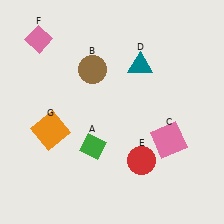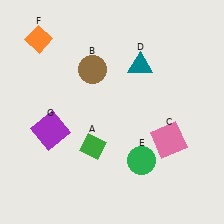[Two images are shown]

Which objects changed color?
E changed from red to green. F changed from pink to orange. G changed from orange to purple.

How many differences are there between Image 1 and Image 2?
There are 3 differences between the two images.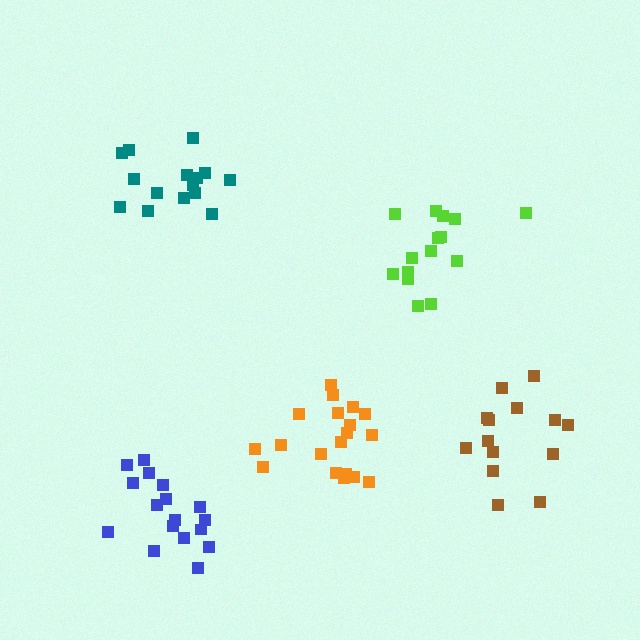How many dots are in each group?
Group 1: 15 dots, Group 2: 15 dots, Group 3: 17 dots, Group 4: 19 dots, Group 5: 14 dots (80 total).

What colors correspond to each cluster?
The clusters are colored: teal, lime, blue, orange, brown.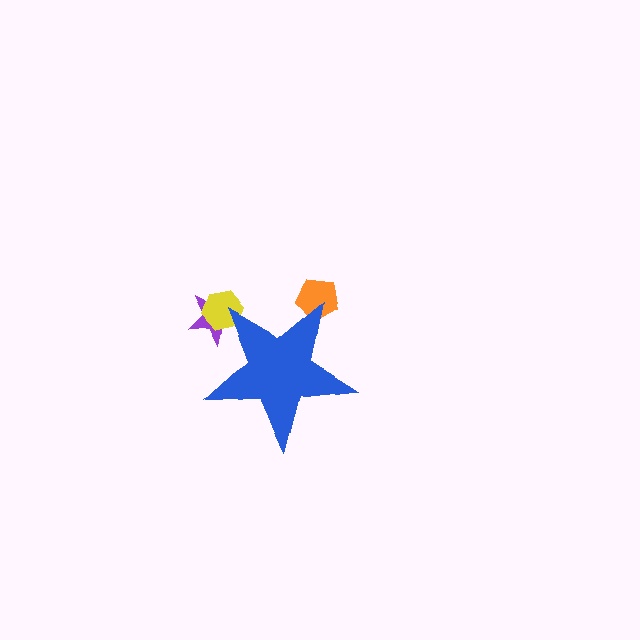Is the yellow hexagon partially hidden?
Yes, the yellow hexagon is partially hidden behind the blue star.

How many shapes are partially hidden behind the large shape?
3 shapes are partially hidden.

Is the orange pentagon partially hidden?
Yes, the orange pentagon is partially hidden behind the blue star.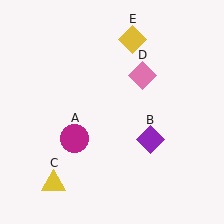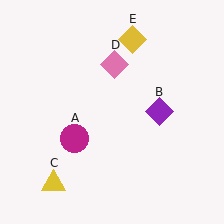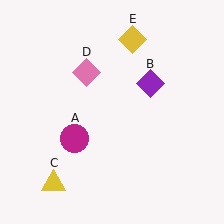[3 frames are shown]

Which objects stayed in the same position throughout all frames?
Magenta circle (object A) and yellow triangle (object C) and yellow diamond (object E) remained stationary.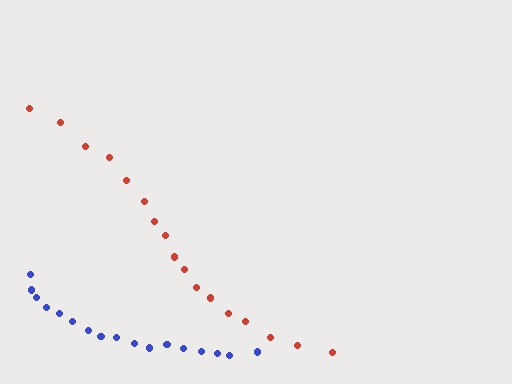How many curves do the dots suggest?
There are 2 distinct paths.